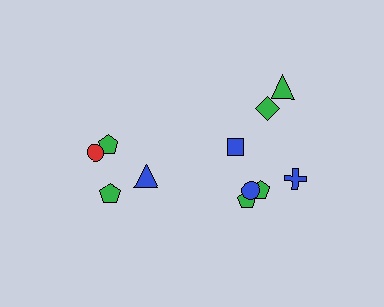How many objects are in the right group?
There are 7 objects.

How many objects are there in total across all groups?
There are 11 objects.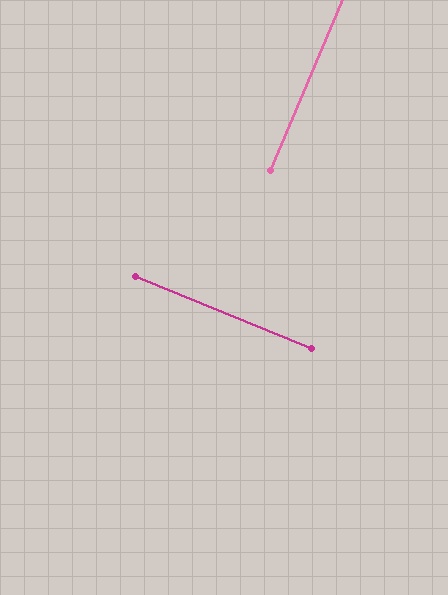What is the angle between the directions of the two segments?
Approximately 90 degrees.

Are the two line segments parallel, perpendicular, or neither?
Perpendicular — they meet at approximately 90°.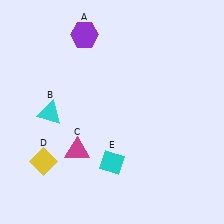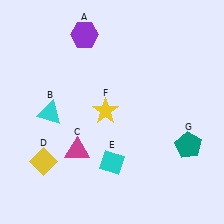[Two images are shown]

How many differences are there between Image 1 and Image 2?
There are 2 differences between the two images.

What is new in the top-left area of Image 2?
A yellow star (F) was added in the top-left area of Image 2.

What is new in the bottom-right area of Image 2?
A teal pentagon (G) was added in the bottom-right area of Image 2.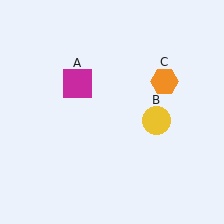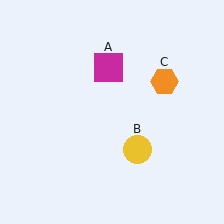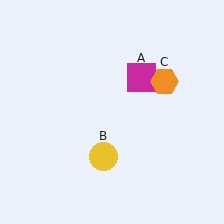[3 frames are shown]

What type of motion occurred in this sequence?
The magenta square (object A), yellow circle (object B) rotated clockwise around the center of the scene.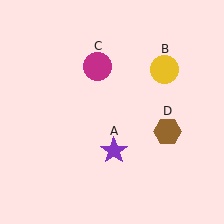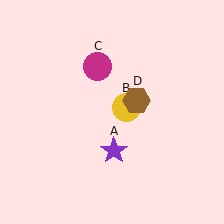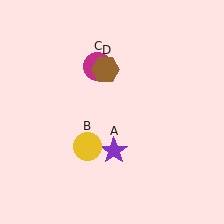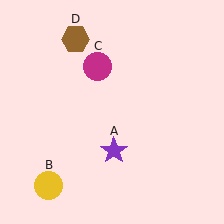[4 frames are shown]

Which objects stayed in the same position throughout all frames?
Purple star (object A) and magenta circle (object C) remained stationary.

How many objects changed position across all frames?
2 objects changed position: yellow circle (object B), brown hexagon (object D).